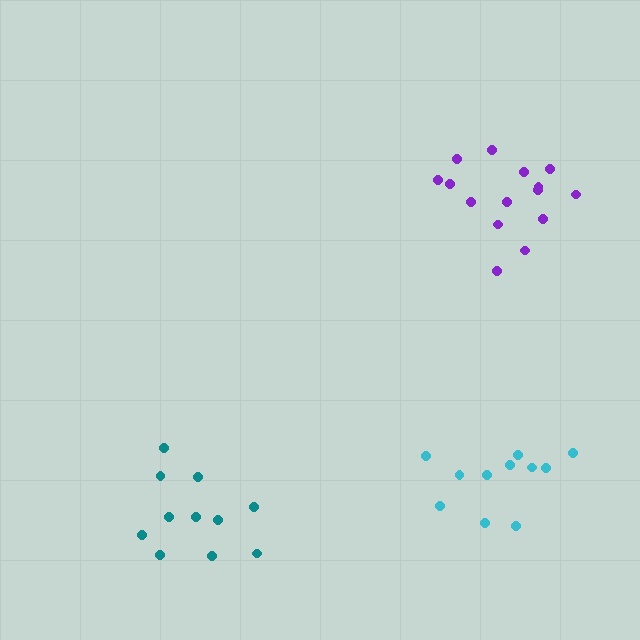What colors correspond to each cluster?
The clusters are colored: teal, purple, cyan.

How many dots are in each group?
Group 1: 11 dots, Group 2: 15 dots, Group 3: 11 dots (37 total).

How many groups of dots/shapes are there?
There are 3 groups.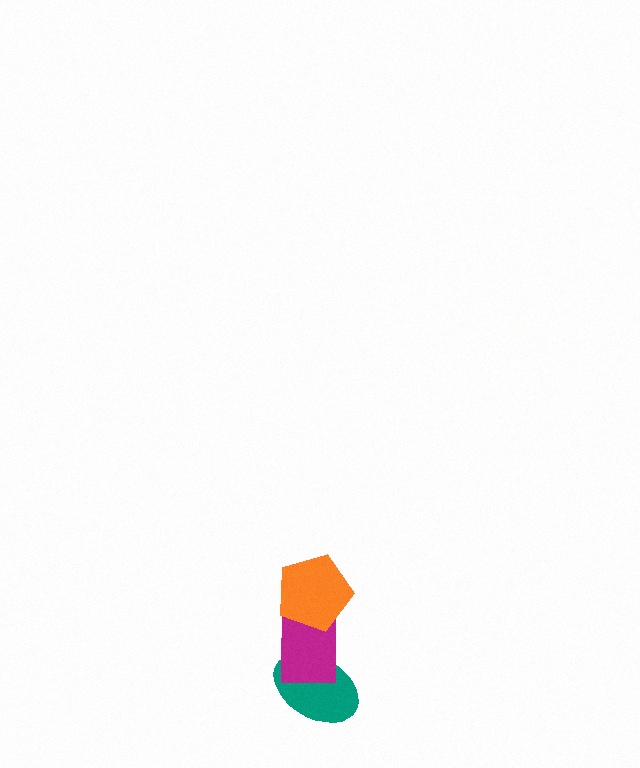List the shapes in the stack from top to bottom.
From top to bottom: the orange pentagon, the magenta rectangle, the teal ellipse.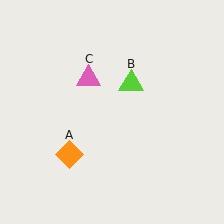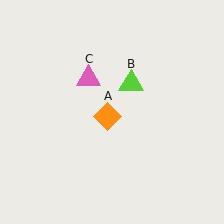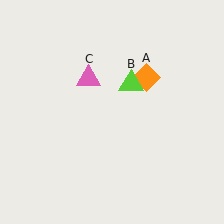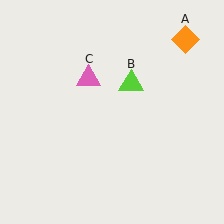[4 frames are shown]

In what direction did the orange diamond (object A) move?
The orange diamond (object A) moved up and to the right.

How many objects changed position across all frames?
1 object changed position: orange diamond (object A).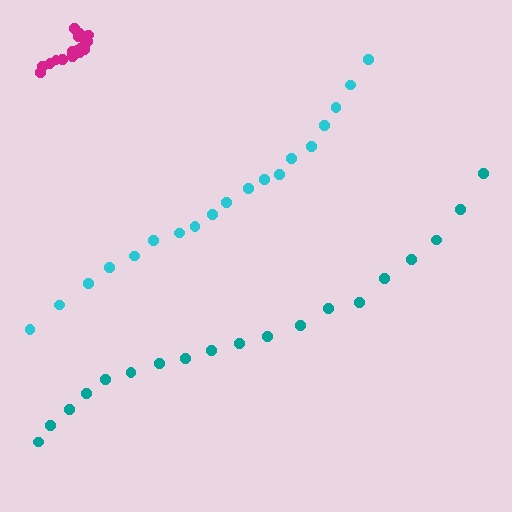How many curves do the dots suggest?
There are 3 distinct paths.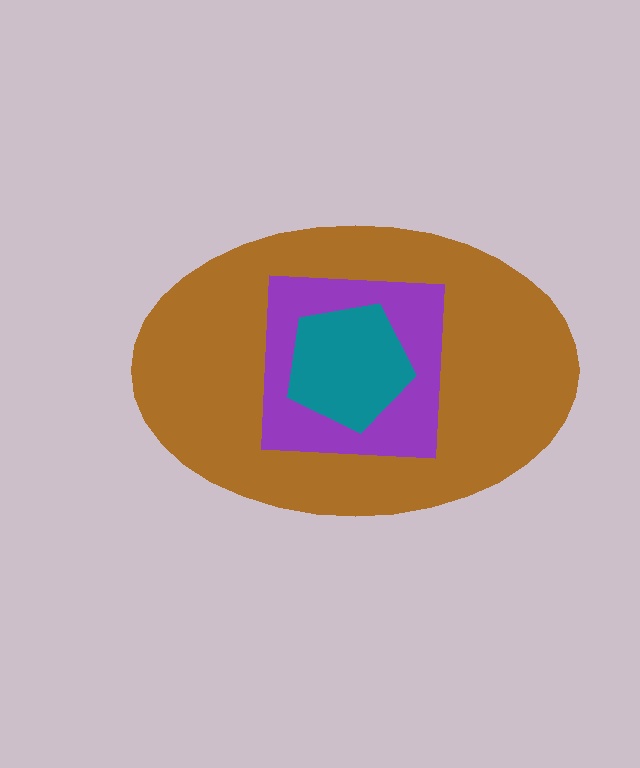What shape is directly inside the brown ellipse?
The purple square.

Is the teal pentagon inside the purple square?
Yes.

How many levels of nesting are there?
3.